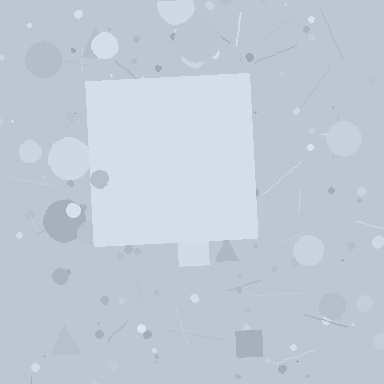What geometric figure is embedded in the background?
A square is embedded in the background.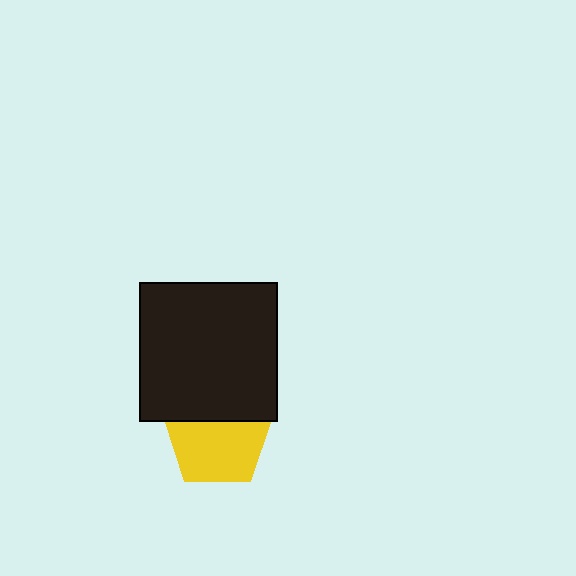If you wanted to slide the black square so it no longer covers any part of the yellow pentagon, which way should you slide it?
Slide it up — that is the most direct way to separate the two shapes.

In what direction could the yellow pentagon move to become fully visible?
The yellow pentagon could move down. That would shift it out from behind the black square entirely.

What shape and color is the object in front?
The object in front is a black square.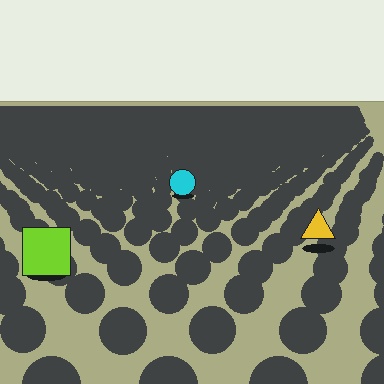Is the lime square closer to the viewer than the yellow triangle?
Yes. The lime square is closer — you can tell from the texture gradient: the ground texture is coarser near it.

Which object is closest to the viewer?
The lime square is closest. The texture marks near it are larger and more spread out.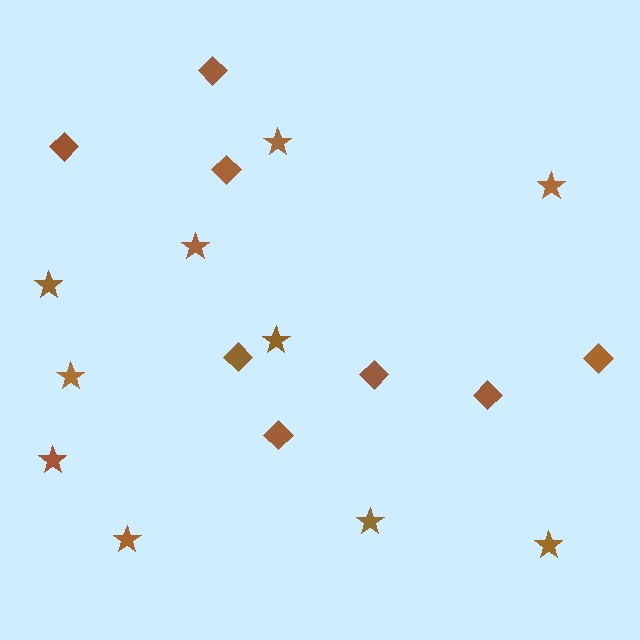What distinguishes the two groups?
There are 2 groups: one group of stars (10) and one group of diamonds (8).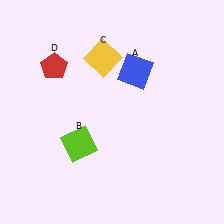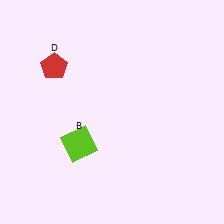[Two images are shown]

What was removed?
The blue square (A), the yellow square (C) were removed in Image 2.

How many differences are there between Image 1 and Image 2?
There are 2 differences between the two images.